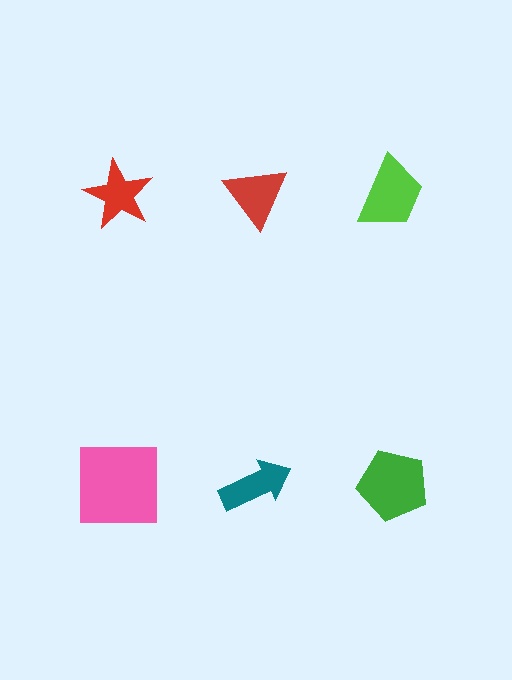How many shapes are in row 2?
3 shapes.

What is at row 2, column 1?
A pink square.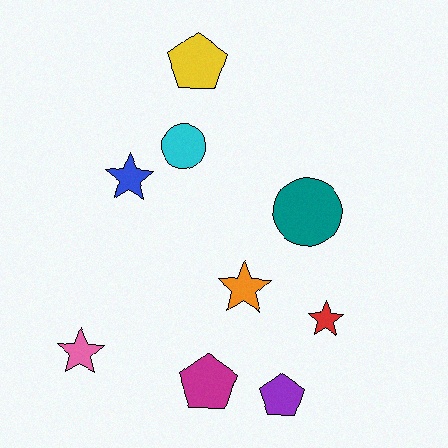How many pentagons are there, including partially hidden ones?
There are 3 pentagons.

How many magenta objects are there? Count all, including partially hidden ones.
There is 1 magenta object.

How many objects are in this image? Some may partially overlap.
There are 9 objects.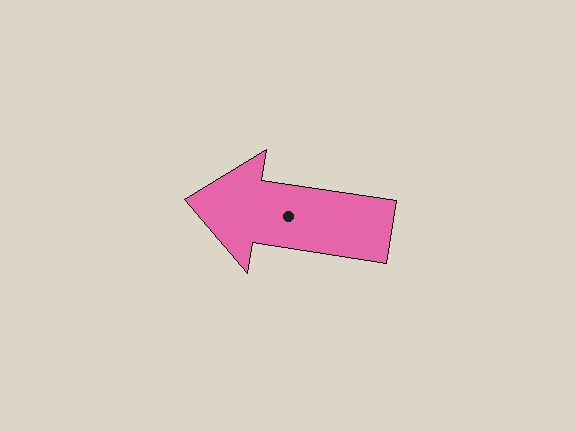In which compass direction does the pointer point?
West.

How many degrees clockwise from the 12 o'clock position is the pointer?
Approximately 279 degrees.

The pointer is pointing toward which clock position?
Roughly 9 o'clock.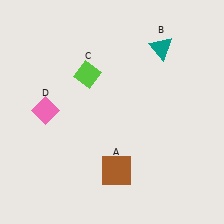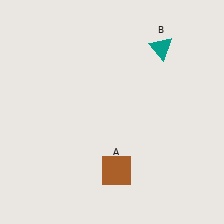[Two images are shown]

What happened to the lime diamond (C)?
The lime diamond (C) was removed in Image 2. It was in the top-left area of Image 1.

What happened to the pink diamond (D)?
The pink diamond (D) was removed in Image 2. It was in the top-left area of Image 1.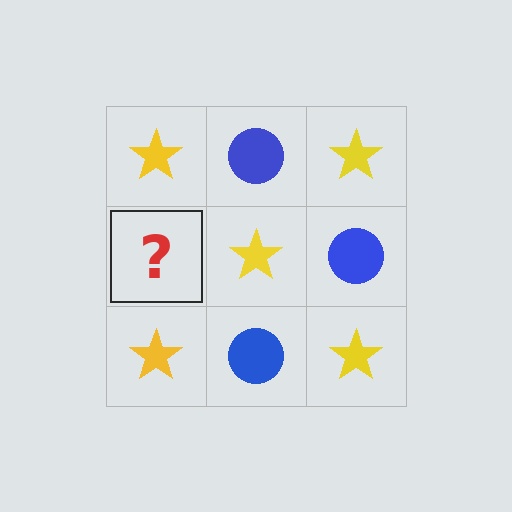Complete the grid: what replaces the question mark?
The question mark should be replaced with a blue circle.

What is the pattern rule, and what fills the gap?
The rule is that it alternates yellow star and blue circle in a checkerboard pattern. The gap should be filled with a blue circle.